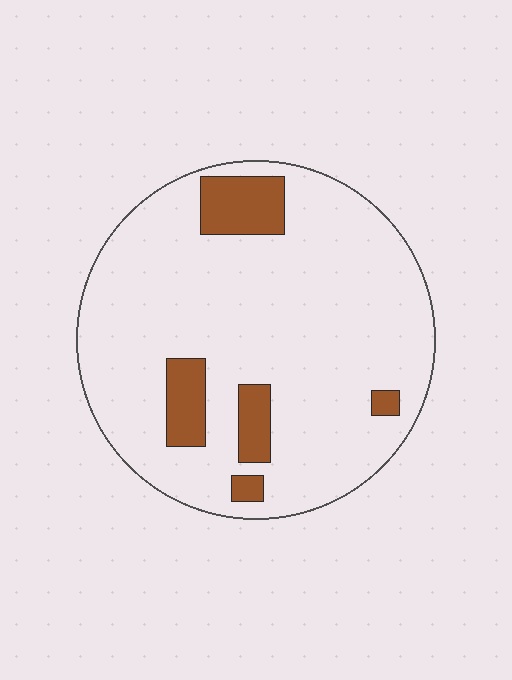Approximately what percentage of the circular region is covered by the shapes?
Approximately 15%.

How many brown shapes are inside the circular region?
5.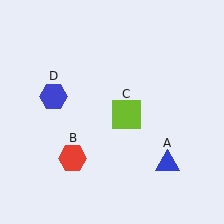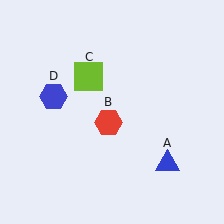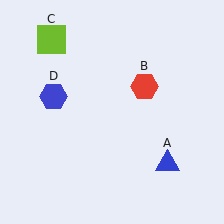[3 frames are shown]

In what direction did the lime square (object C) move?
The lime square (object C) moved up and to the left.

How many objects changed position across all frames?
2 objects changed position: red hexagon (object B), lime square (object C).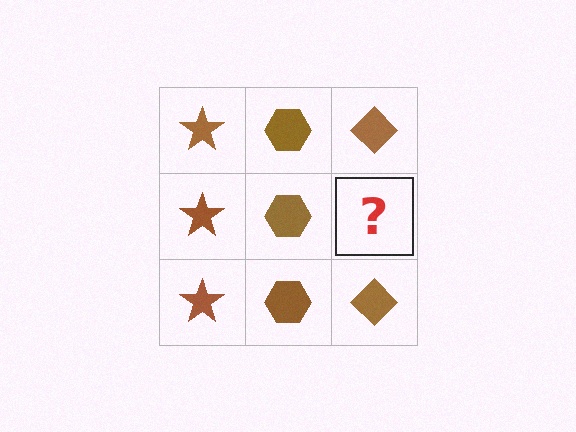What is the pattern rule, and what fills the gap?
The rule is that each column has a consistent shape. The gap should be filled with a brown diamond.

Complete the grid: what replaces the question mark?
The question mark should be replaced with a brown diamond.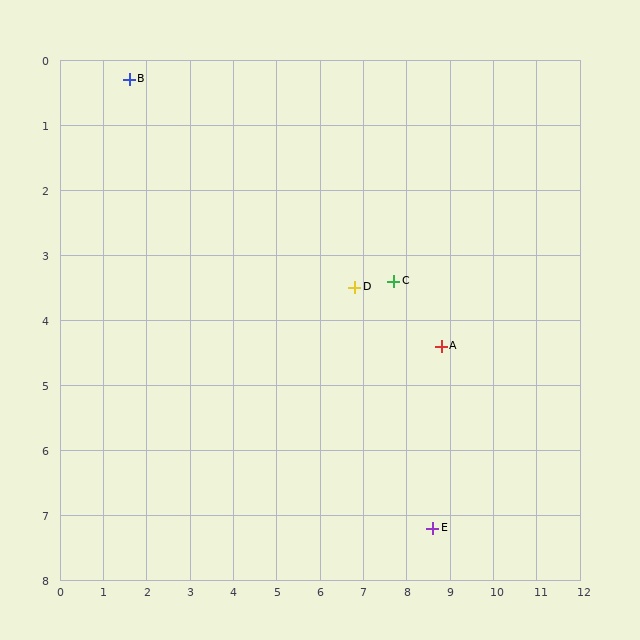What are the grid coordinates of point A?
Point A is at approximately (8.8, 4.4).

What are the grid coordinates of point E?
Point E is at approximately (8.6, 7.2).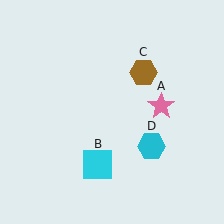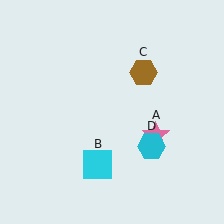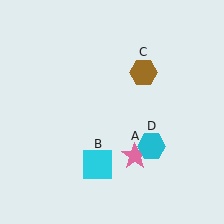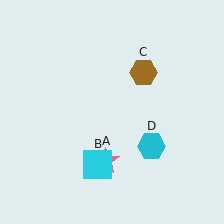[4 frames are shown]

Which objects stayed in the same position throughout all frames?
Cyan square (object B) and brown hexagon (object C) and cyan hexagon (object D) remained stationary.